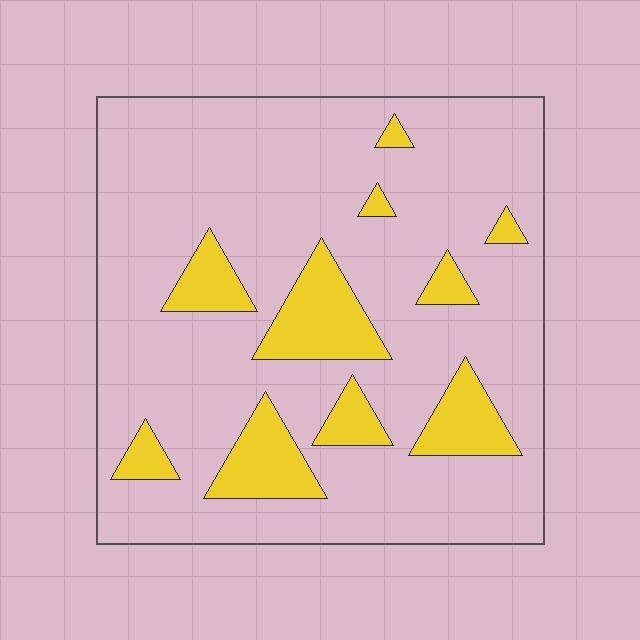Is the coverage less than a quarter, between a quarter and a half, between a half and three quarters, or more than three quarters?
Less than a quarter.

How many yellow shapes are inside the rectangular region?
10.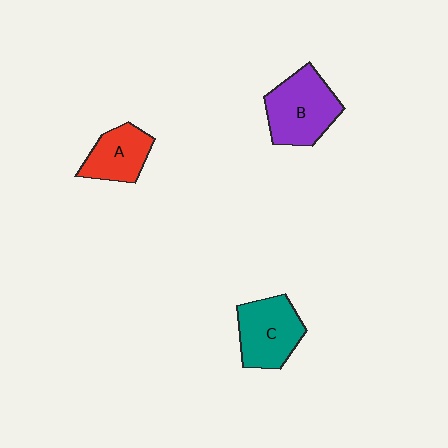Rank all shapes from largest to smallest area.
From largest to smallest: B (purple), C (teal), A (red).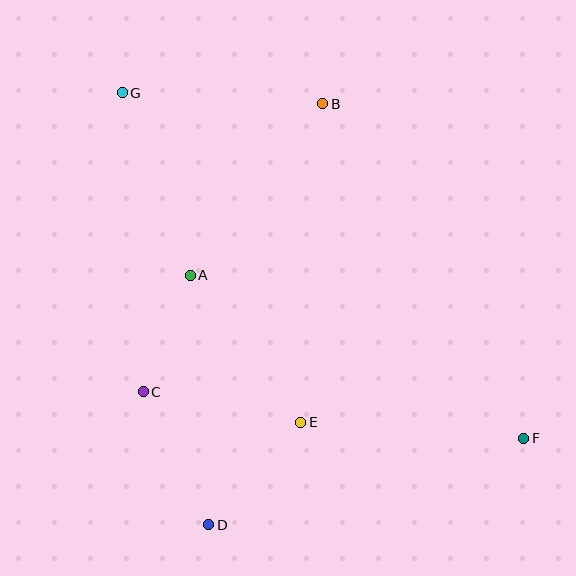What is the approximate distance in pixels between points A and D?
The distance between A and D is approximately 250 pixels.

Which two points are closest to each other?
Points A and C are closest to each other.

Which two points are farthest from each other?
Points F and G are farthest from each other.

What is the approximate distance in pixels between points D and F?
The distance between D and F is approximately 327 pixels.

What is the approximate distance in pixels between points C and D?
The distance between C and D is approximately 148 pixels.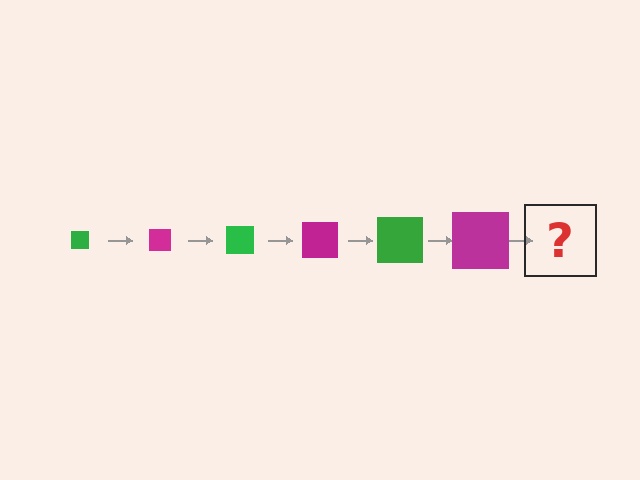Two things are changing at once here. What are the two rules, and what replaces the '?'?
The two rules are that the square grows larger each step and the color cycles through green and magenta. The '?' should be a green square, larger than the previous one.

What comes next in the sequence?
The next element should be a green square, larger than the previous one.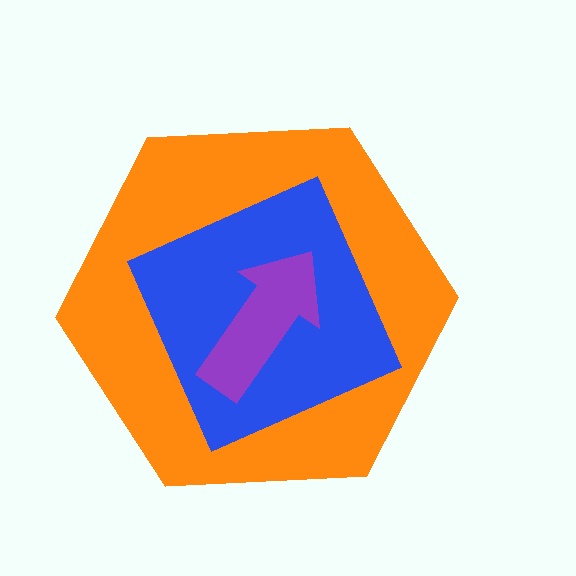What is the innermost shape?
The purple arrow.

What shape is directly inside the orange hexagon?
The blue square.